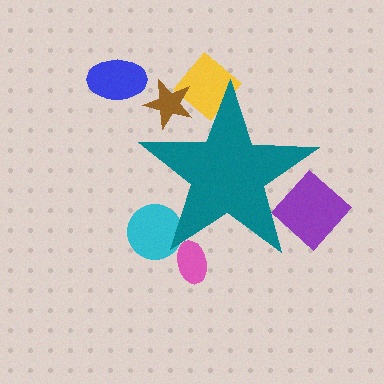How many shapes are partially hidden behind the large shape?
5 shapes are partially hidden.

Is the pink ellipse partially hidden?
Yes, the pink ellipse is partially hidden behind the teal star.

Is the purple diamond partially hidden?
Yes, the purple diamond is partially hidden behind the teal star.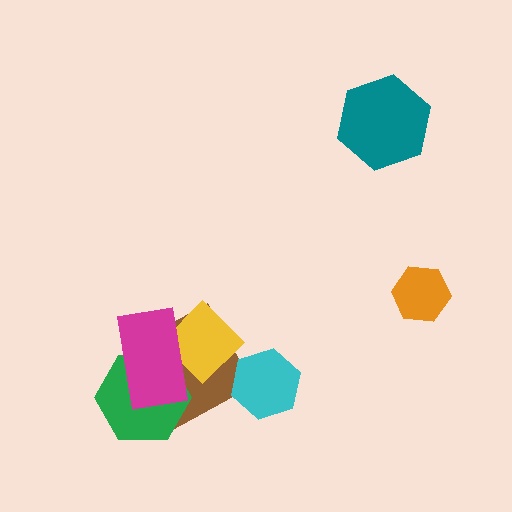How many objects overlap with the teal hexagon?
0 objects overlap with the teal hexagon.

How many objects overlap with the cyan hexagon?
0 objects overlap with the cyan hexagon.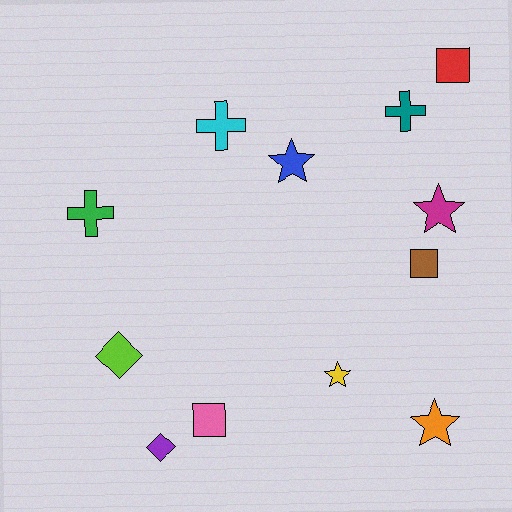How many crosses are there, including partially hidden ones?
There are 3 crosses.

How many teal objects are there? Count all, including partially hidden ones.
There is 1 teal object.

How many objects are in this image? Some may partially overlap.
There are 12 objects.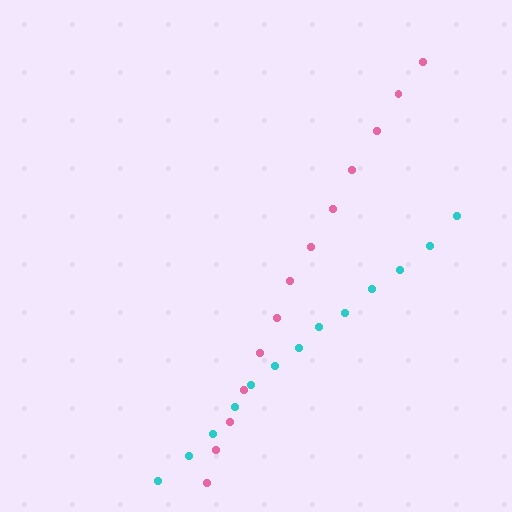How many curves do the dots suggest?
There are 2 distinct paths.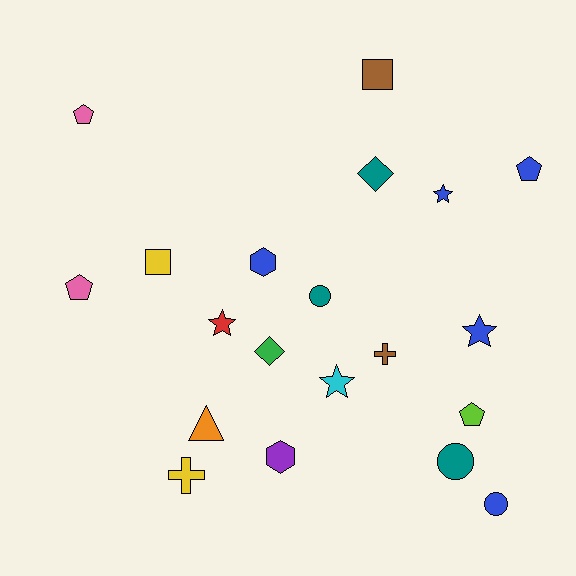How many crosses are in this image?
There are 2 crosses.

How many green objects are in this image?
There is 1 green object.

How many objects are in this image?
There are 20 objects.